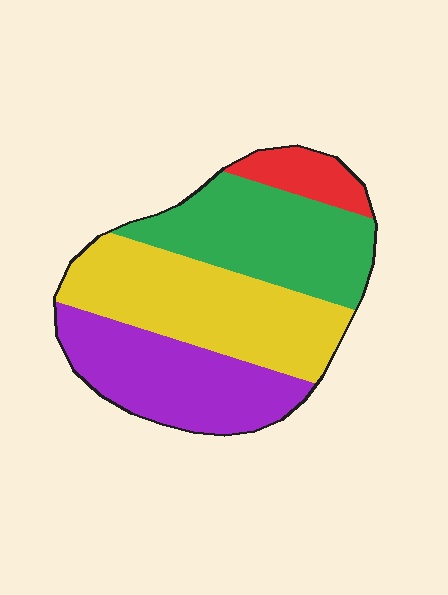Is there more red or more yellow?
Yellow.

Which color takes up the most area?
Yellow, at roughly 35%.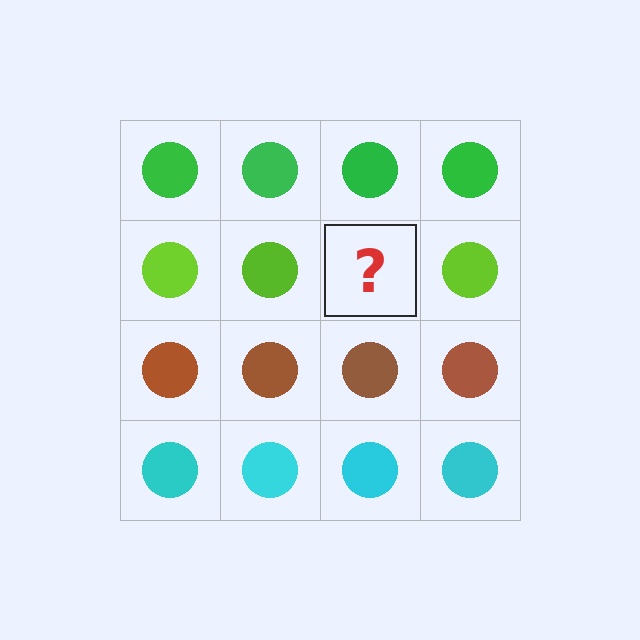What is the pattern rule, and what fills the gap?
The rule is that each row has a consistent color. The gap should be filled with a lime circle.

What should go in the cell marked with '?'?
The missing cell should contain a lime circle.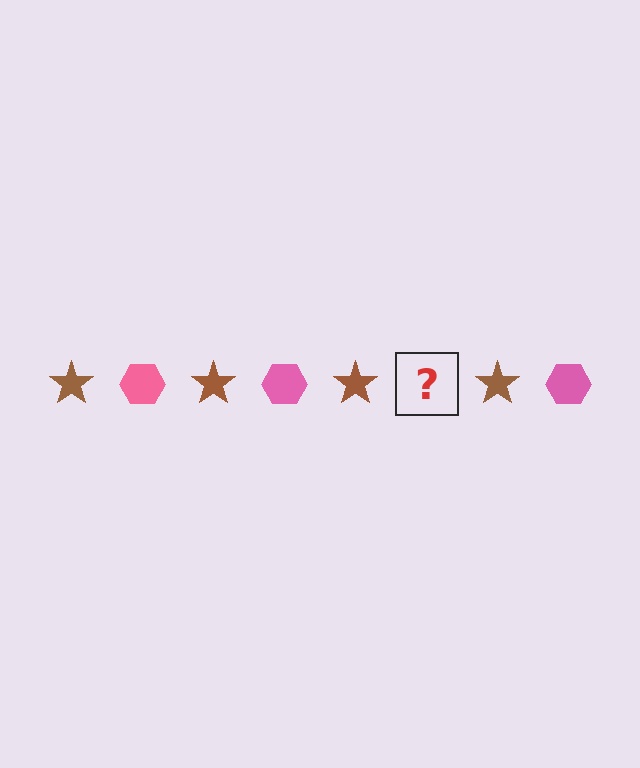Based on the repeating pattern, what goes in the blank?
The blank should be a pink hexagon.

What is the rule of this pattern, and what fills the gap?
The rule is that the pattern alternates between brown star and pink hexagon. The gap should be filled with a pink hexagon.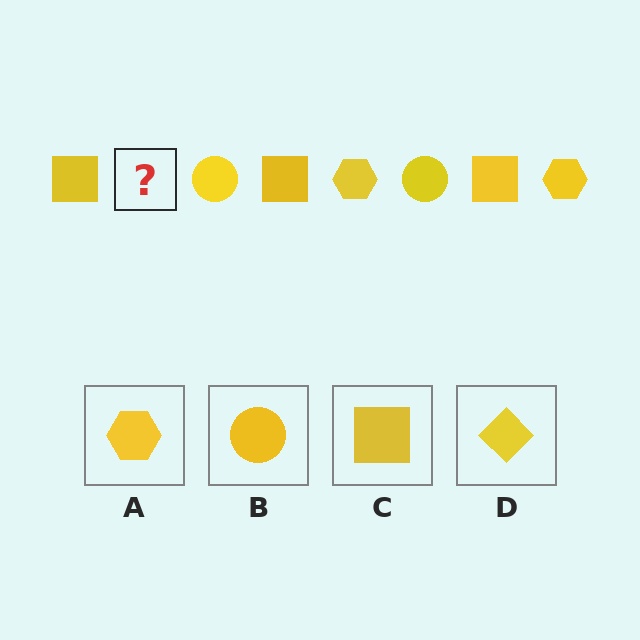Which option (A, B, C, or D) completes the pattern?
A.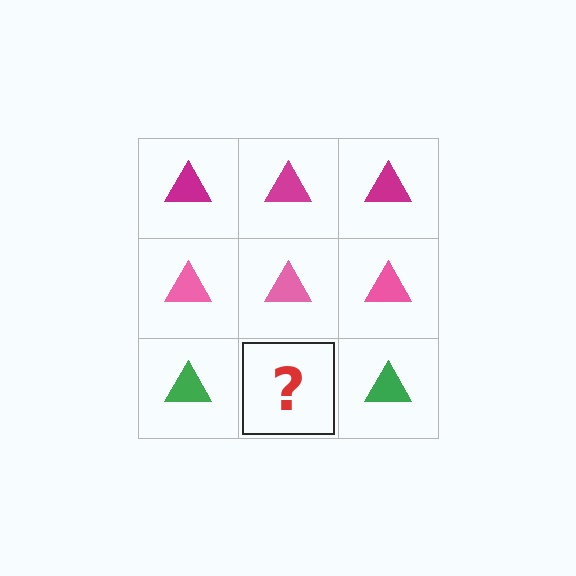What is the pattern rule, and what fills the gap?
The rule is that each row has a consistent color. The gap should be filled with a green triangle.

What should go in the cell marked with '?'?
The missing cell should contain a green triangle.